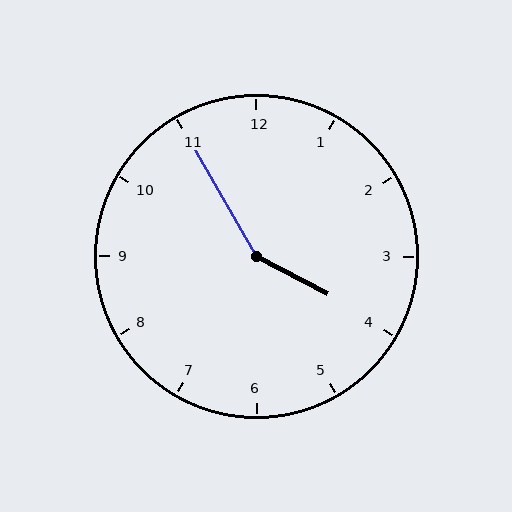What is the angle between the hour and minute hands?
Approximately 148 degrees.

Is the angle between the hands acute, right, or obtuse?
It is obtuse.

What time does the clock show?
3:55.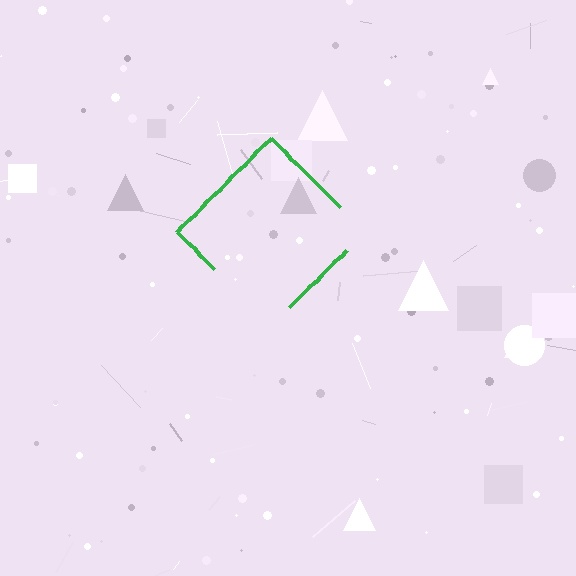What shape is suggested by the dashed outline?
The dashed outline suggests a diamond.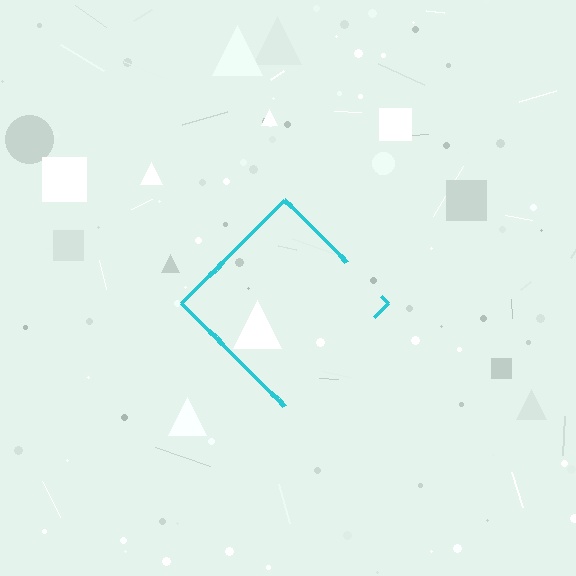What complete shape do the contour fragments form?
The contour fragments form a diamond.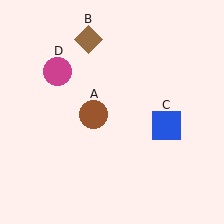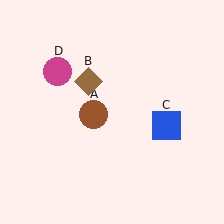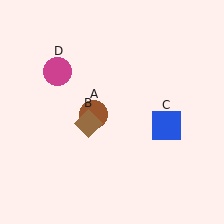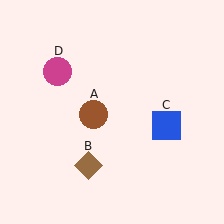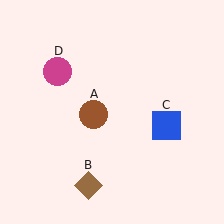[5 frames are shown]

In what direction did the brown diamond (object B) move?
The brown diamond (object B) moved down.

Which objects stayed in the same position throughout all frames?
Brown circle (object A) and blue square (object C) and magenta circle (object D) remained stationary.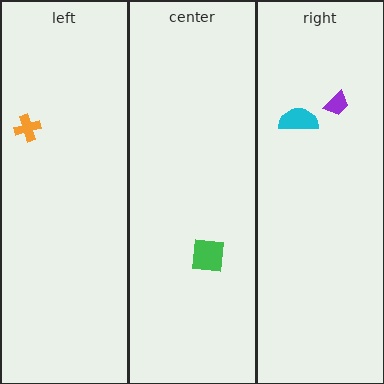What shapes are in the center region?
The green square.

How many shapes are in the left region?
1.